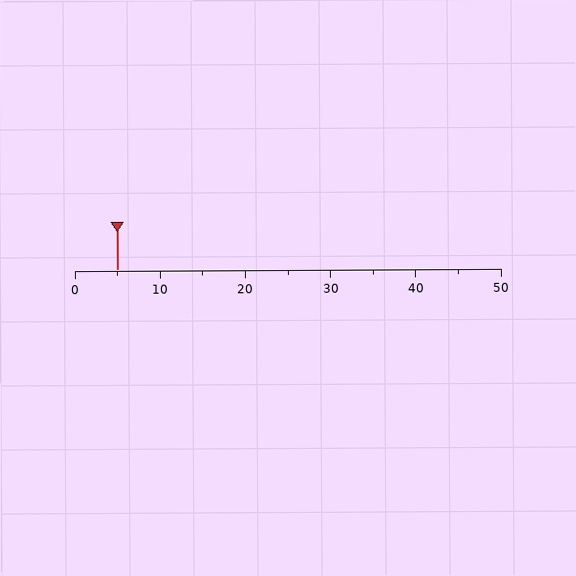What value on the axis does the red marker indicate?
The marker indicates approximately 5.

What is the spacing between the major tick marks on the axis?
The major ticks are spaced 10 apart.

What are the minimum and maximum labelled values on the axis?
The axis runs from 0 to 50.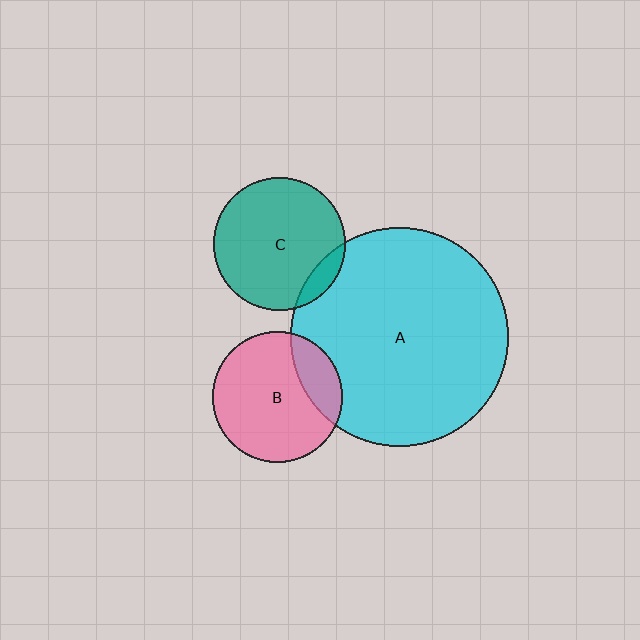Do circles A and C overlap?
Yes.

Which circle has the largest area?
Circle A (cyan).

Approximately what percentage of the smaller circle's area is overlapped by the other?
Approximately 10%.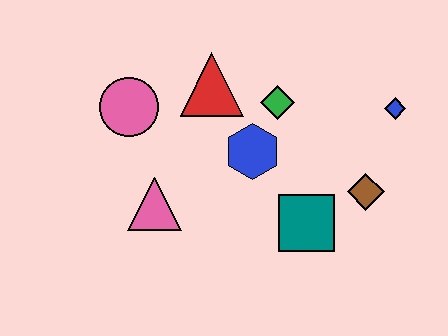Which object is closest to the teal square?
The brown diamond is closest to the teal square.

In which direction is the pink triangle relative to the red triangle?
The pink triangle is below the red triangle.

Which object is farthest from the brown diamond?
The pink circle is farthest from the brown diamond.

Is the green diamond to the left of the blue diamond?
Yes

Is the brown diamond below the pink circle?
Yes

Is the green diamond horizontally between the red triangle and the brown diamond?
Yes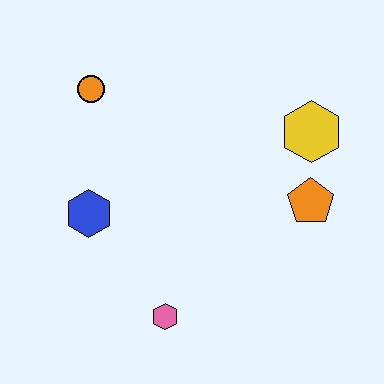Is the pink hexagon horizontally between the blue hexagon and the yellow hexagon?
Yes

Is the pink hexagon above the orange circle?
No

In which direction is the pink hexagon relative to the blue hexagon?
The pink hexagon is below the blue hexagon.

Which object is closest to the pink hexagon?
The blue hexagon is closest to the pink hexagon.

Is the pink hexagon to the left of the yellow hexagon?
Yes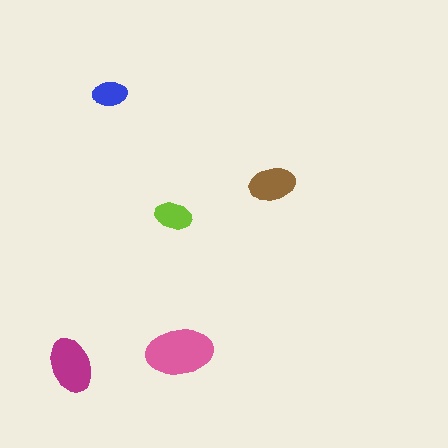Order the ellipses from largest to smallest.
the pink one, the magenta one, the brown one, the lime one, the blue one.